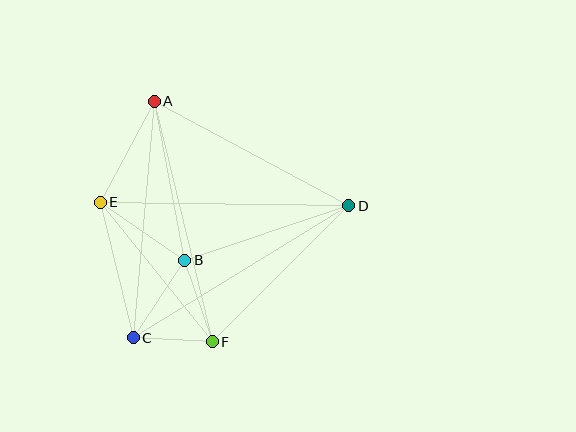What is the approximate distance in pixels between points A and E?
The distance between A and E is approximately 115 pixels.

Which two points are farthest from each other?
Points C and D are farthest from each other.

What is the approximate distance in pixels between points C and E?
The distance between C and E is approximately 139 pixels.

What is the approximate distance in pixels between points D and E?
The distance between D and E is approximately 248 pixels.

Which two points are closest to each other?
Points C and F are closest to each other.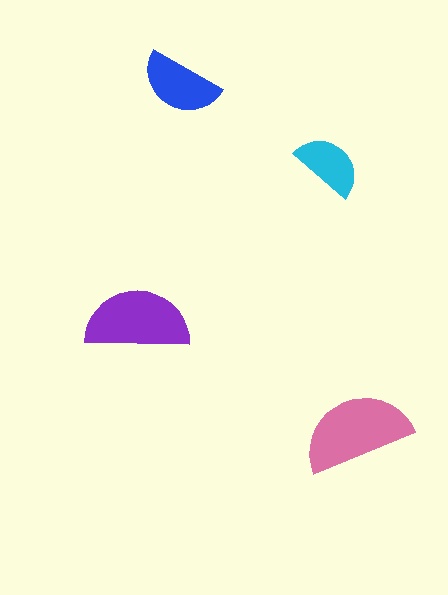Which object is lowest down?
The pink semicircle is bottommost.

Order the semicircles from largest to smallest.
the pink one, the purple one, the blue one, the cyan one.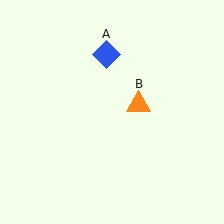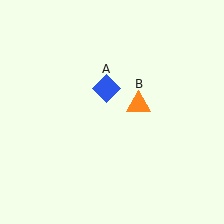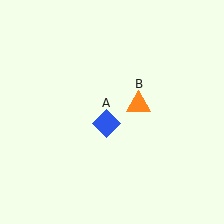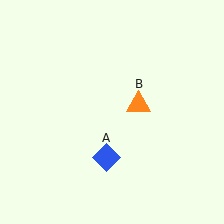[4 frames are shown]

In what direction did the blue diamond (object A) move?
The blue diamond (object A) moved down.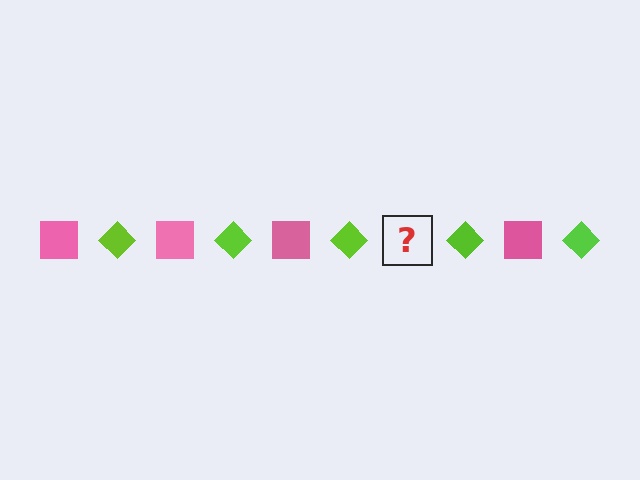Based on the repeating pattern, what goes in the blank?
The blank should be a pink square.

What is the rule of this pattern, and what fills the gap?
The rule is that the pattern alternates between pink square and lime diamond. The gap should be filled with a pink square.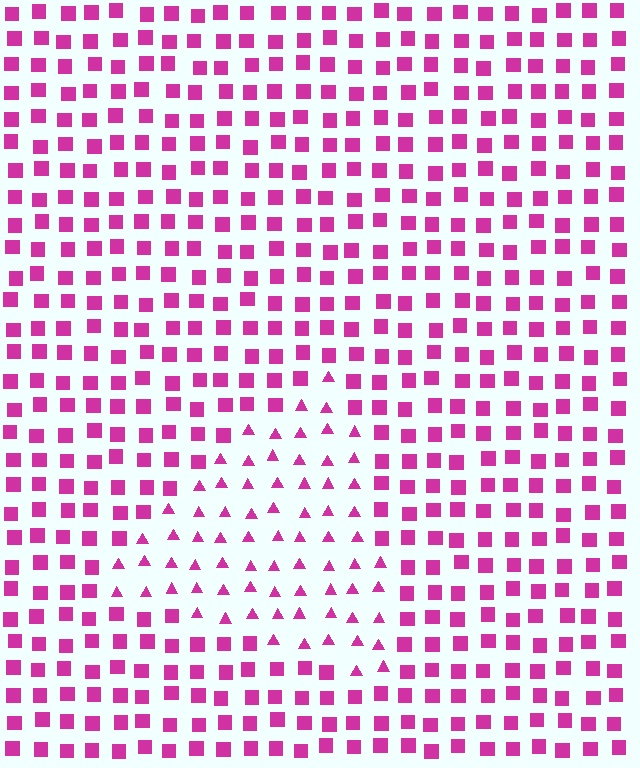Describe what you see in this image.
The image is filled with small magenta elements arranged in a uniform grid. A triangle-shaped region contains triangles, while the surrounding area contains squares. The boundary is defined purely by the change in element shape.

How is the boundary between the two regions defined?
The boundary is defined by a change in element shape: triangles inside vs. squares outside. All elements share the same color and spacing.